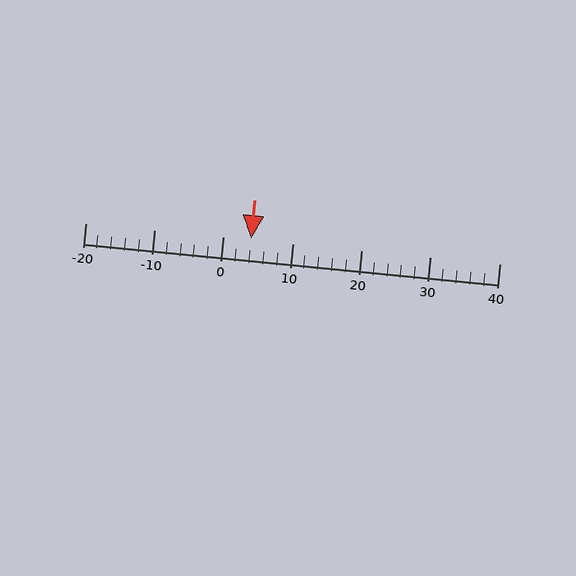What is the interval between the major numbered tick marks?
The major tick marks are spaced 10 units apart.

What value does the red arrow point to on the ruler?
The red arrow points to approximately 4.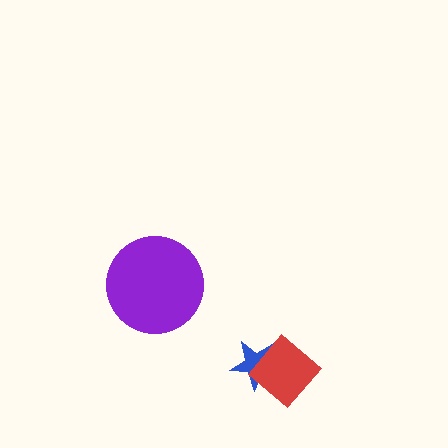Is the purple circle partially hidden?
No, no other shape covers it.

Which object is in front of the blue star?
The red diamond is in front of the blue star.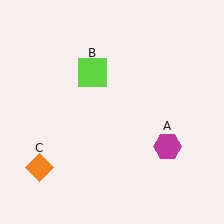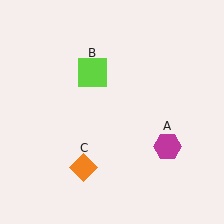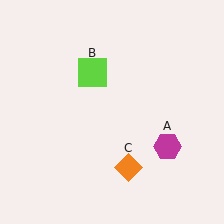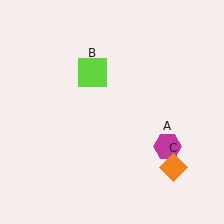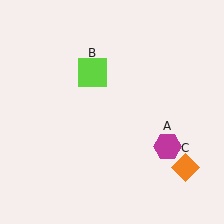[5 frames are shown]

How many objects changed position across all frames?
1 object changed position: orange diamond (object C).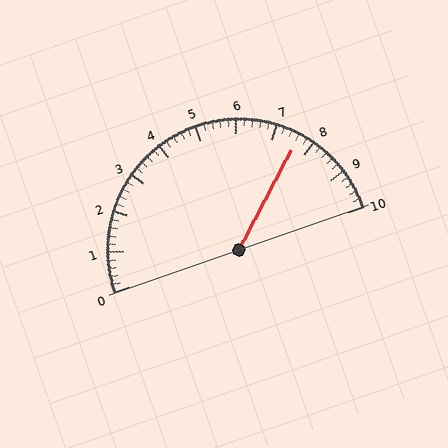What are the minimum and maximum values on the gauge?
The gauge ranges from 0 to 10.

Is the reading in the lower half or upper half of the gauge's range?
The reading is in the upper half of the range (0 to 10).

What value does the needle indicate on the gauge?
The needle indicates approximately 7.6.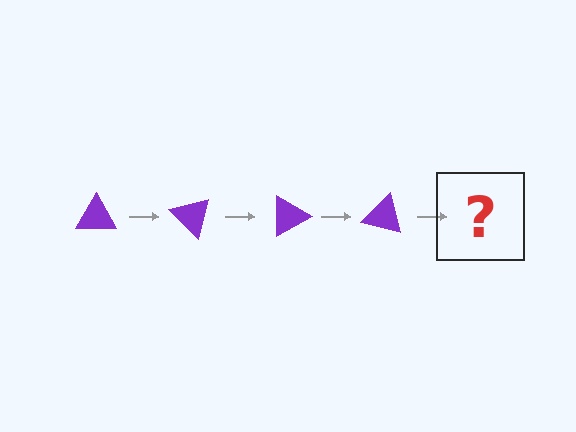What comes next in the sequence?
The next element should be a purple triangle rotated 180 degrees.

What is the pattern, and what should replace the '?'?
The pattern is that the triangle rotates 45 degrees each step. The '?' should be a purple triangle rotated 180 degrees.